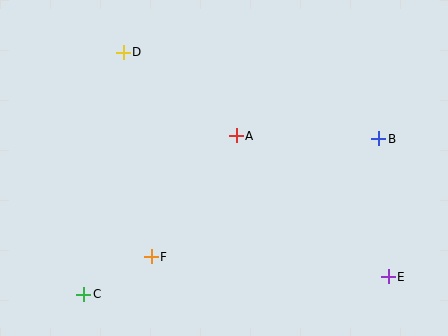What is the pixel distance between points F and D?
The distance between F and D is 206 pixels.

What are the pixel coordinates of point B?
Point B is at (379, 139).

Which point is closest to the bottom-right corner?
Point E is closest to the bottom-right corner.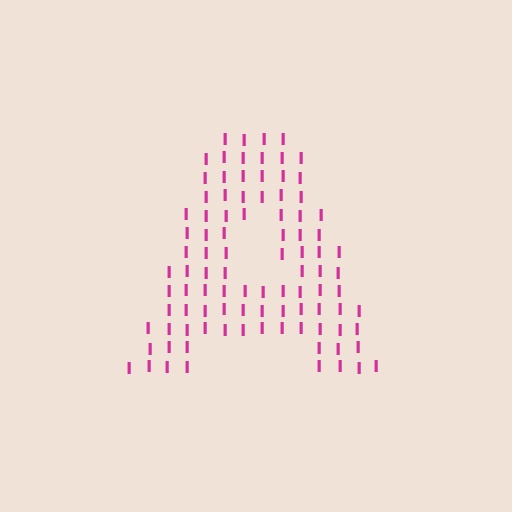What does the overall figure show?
The overall figure shows the letter A.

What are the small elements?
The small elements are letter I's.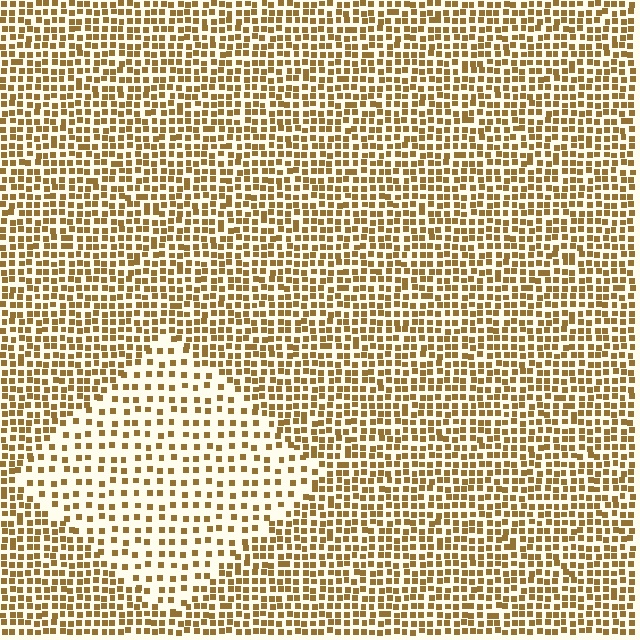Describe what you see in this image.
The image contains small brown elements arranged at two different densities. A diamond-shaped region is visible where the elements are less densely packed than the surrounding area.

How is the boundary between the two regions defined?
The boundary is defined by a change in element density (approximately 2.0x ratio). All elements are the same color, size, and shape.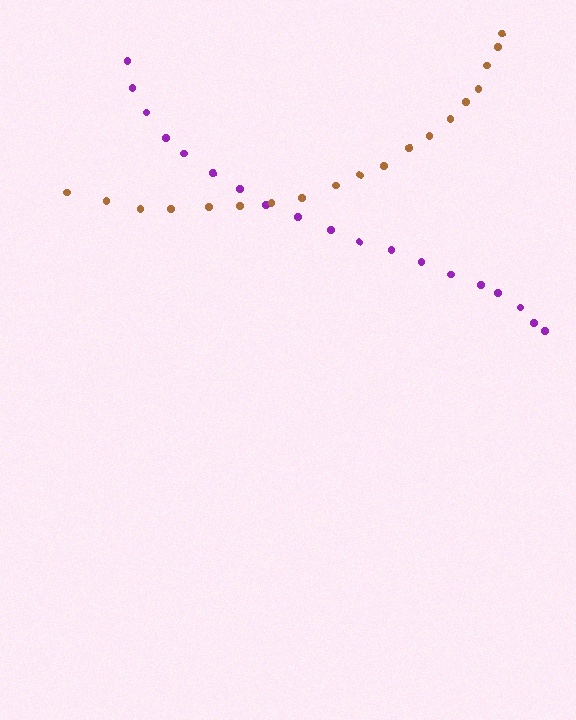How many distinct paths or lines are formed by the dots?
There are 2 distinct paths.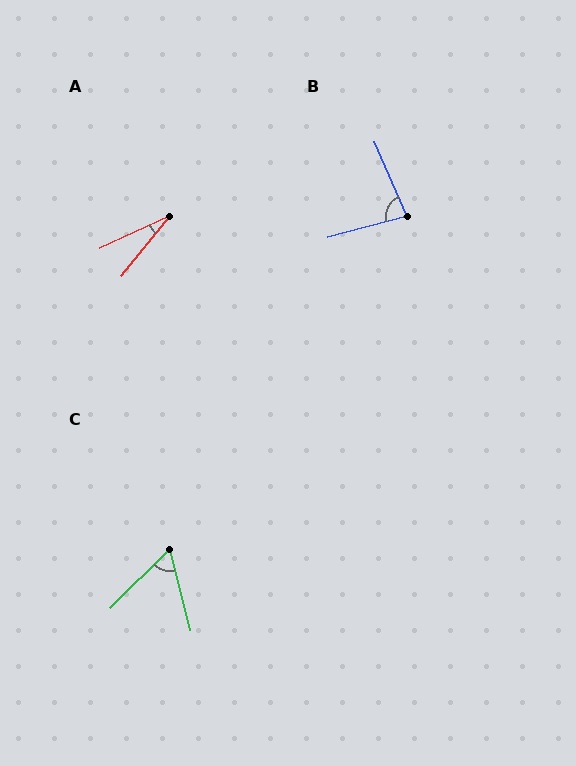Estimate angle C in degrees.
Approximately 59 degrees.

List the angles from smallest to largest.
A (27°), C (59°), B (81°).